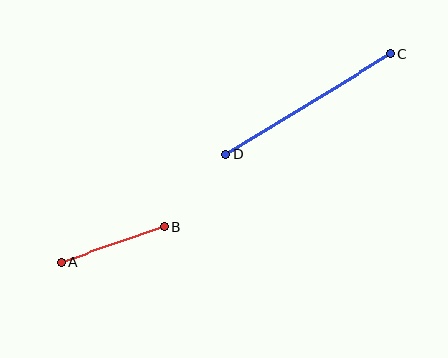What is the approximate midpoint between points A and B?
The midpoint is at approximately (113, 244) pixels.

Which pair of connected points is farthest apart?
Points C and D are farthest apart.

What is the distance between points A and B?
The distance is approximately 109 pixels.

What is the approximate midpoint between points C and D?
The midpoint is at approximately (308, 104) pixels.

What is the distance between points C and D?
The distance is approximately 192 pixels.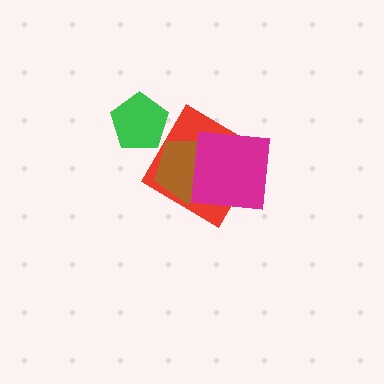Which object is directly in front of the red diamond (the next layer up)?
The brown pentagon is directly in front of the red diamond.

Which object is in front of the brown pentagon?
The magenta square is in front of the brown pentagon.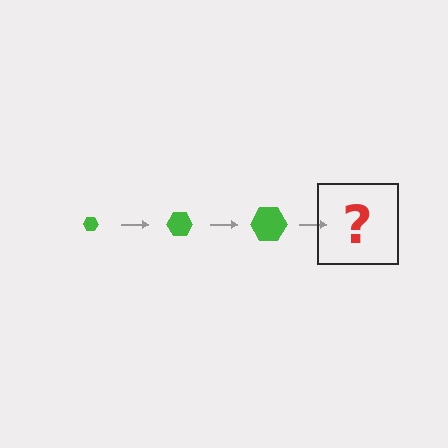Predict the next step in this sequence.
The next step is a green hexagon, larger than the previous one.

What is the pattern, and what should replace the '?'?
The pattern is that the hexagon gets progressively larger each step. The '?' should be a green hexagon, larger than the previous one.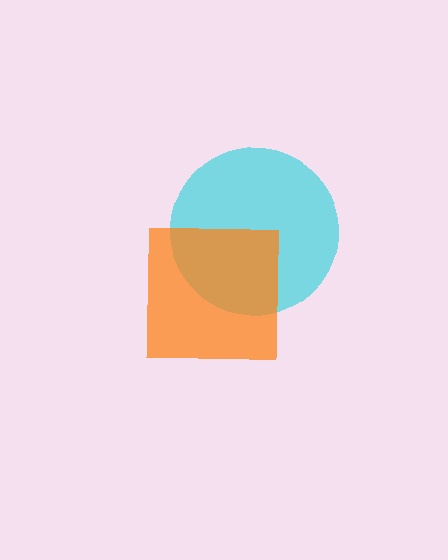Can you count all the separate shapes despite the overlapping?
Yes, there are 2 separate shapes.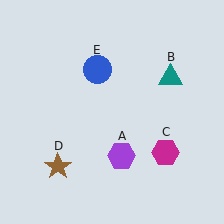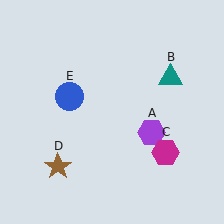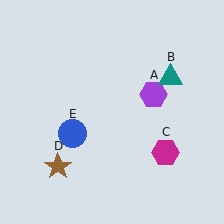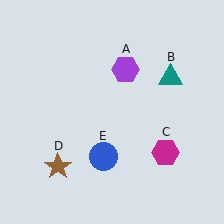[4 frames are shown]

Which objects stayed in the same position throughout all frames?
Teal triangle (object B) and magenta hexagon (object C) and brown star (object D) remained stationary.